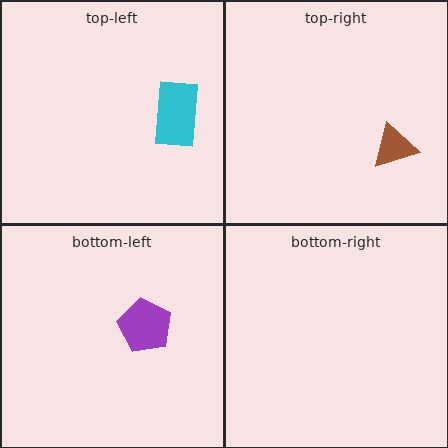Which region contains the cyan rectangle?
The top-left region.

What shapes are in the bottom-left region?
The purple pentagon.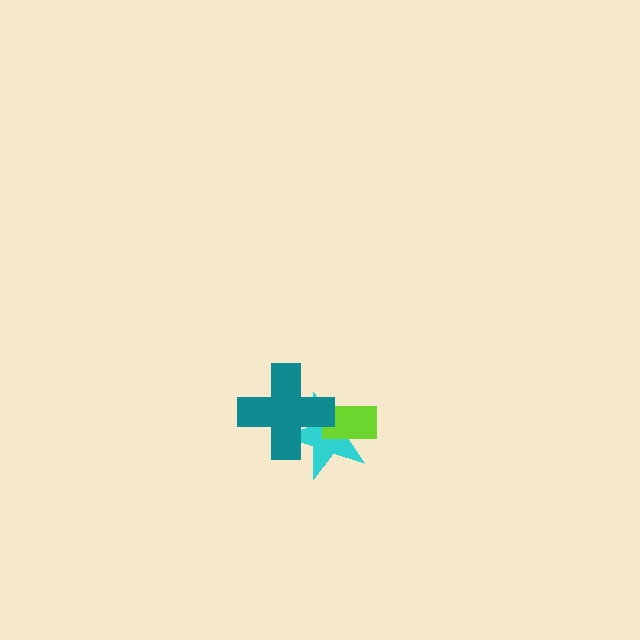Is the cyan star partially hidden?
Yes, it is partially covered by another shape.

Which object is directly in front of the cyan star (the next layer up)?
The lime rectangle is directly in front of the cyan star.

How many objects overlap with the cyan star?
2 objects overlap with the cyan star.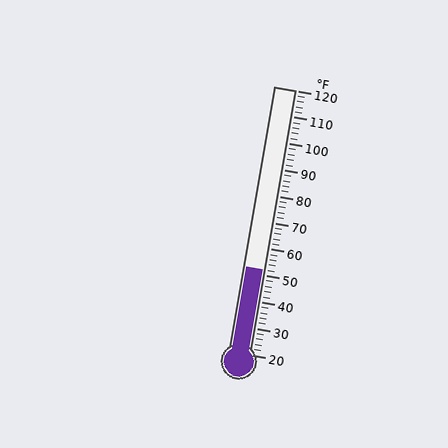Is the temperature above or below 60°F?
The temperature is below 60°F.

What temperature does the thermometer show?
The thermometer shows approximately 52°F.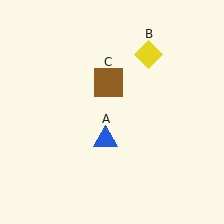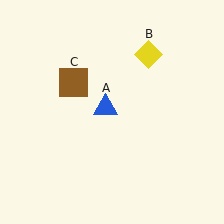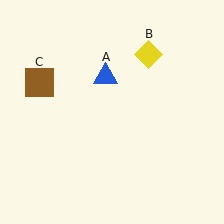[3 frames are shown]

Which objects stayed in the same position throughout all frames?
Yellow diamond (object B) remained stationary.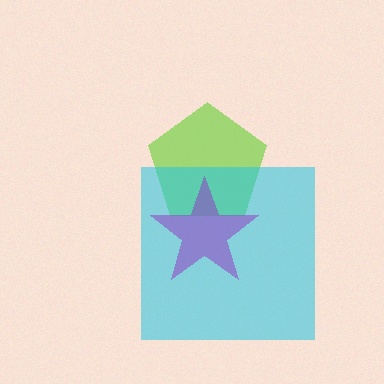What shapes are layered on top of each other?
The layered shapes are: a lime pentagon, a cyan square, a purple star.